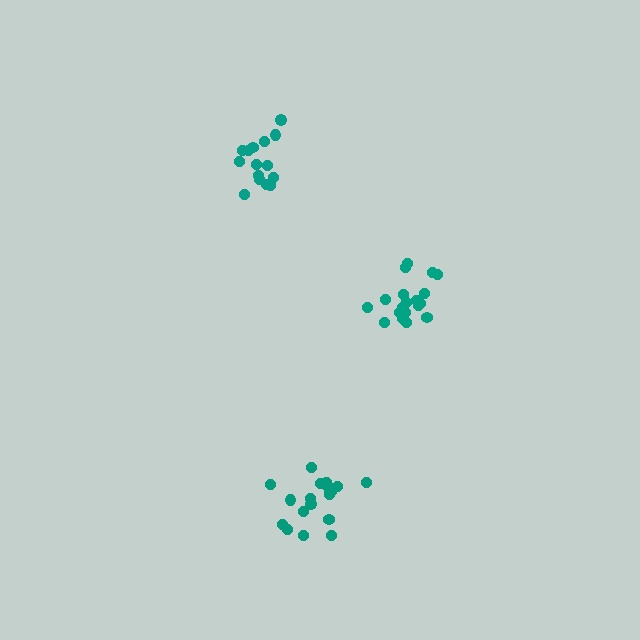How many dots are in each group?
Group 1: 19 dots, Group 2: 18 dots, Group 3: 15 dots (52 total).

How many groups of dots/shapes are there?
There are 3 groups.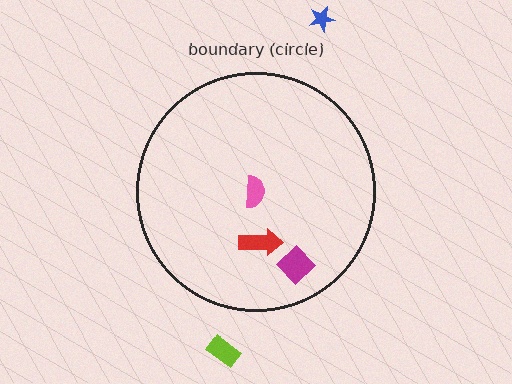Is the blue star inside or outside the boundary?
Outside.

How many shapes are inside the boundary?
3 inside, 2 outside.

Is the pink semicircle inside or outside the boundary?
Inside.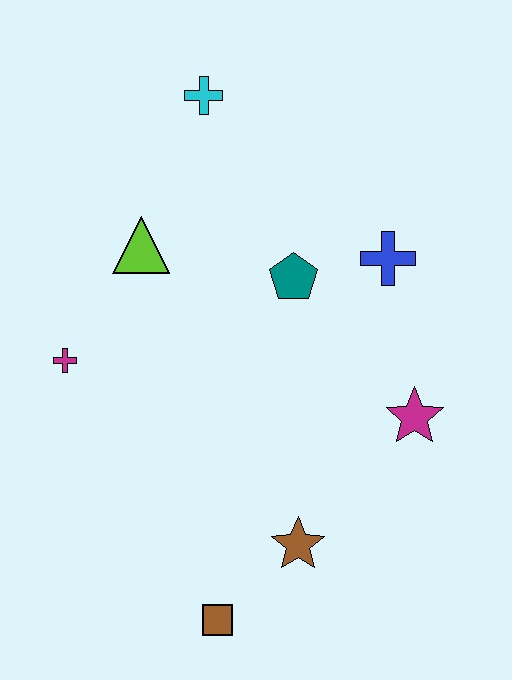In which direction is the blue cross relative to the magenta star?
The blue cross is above the magenta star.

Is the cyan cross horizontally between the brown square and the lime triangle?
Yes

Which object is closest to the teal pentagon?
The blue cross is closest to the teal pentagon.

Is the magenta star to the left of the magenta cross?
No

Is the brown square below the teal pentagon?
Yes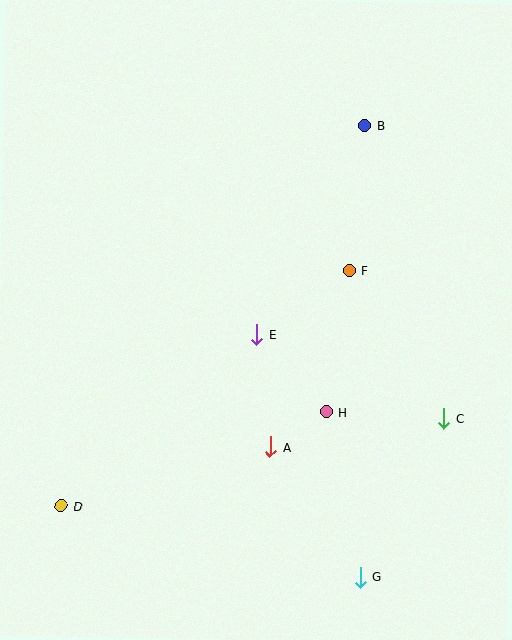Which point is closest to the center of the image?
Point E at (256, 335) is closest to the center.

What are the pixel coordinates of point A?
Point A is at (270, 447).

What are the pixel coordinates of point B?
Point B is at (364, 126).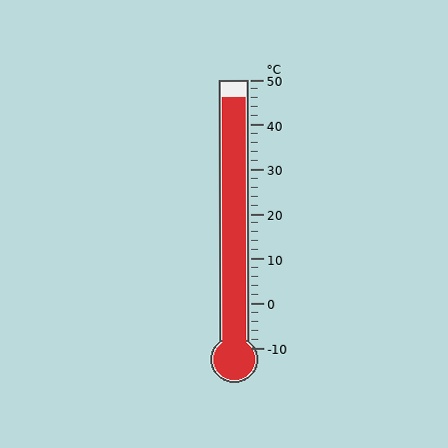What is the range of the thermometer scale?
The thermometer scale ranges from -10°C to 50°C.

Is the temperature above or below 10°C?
The temperature is above 10°C.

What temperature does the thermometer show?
The thermometer shows approximately 46°C.